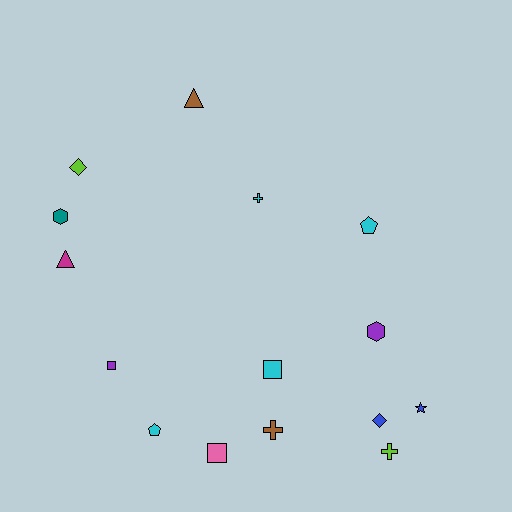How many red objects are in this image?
There are no red objects.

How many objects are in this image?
There are 15 objects.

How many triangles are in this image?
There are 2 triangles.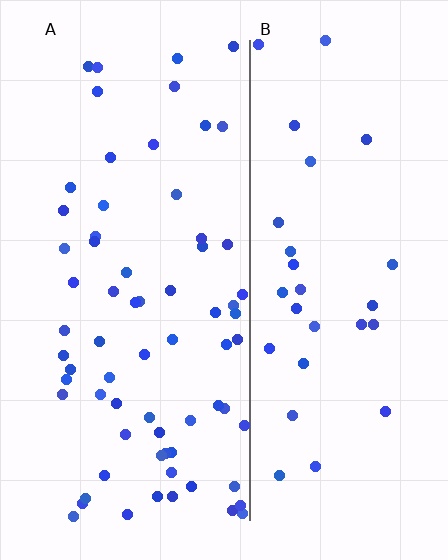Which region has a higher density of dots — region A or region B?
A (the left).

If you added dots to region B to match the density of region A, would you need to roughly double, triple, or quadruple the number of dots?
Approximately double.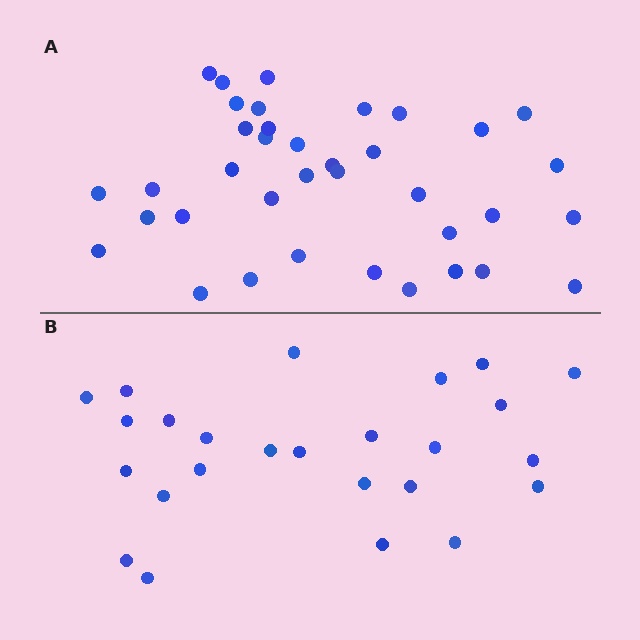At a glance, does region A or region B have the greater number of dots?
Region A (the top region) has more dots.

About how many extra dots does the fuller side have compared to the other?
Region A has roughly 12 or so more dots than region B.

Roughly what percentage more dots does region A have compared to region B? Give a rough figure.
About 50% more.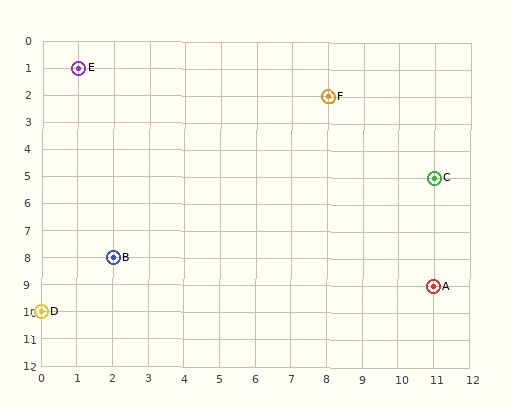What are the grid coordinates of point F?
Point F is at grid coordinates (8, 2).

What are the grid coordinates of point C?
Point C is at grid coordinates (11, 5).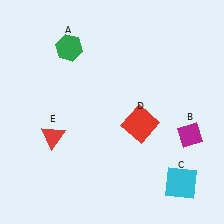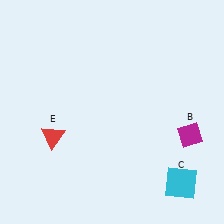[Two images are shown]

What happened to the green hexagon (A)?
The green hexagon (A) was removed in Image 2. It was in the top-left area of Image 1.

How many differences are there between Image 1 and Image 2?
There are 2 differences between the two images.